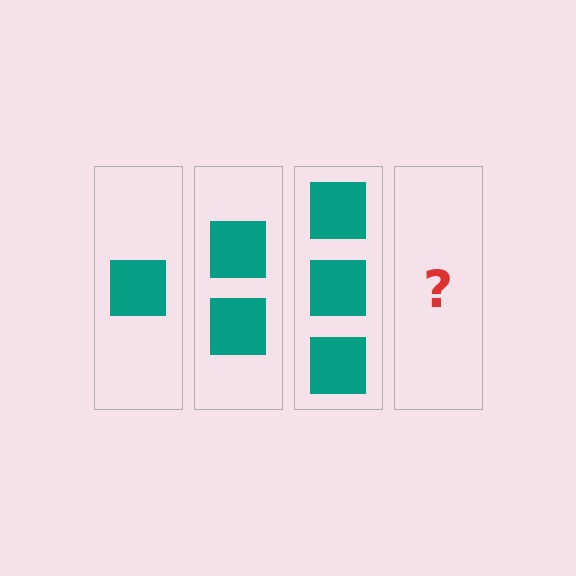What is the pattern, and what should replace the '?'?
The pattern is that each step adds one more square. The '?' should be 4 squares.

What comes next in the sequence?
The next element should be 4 squares.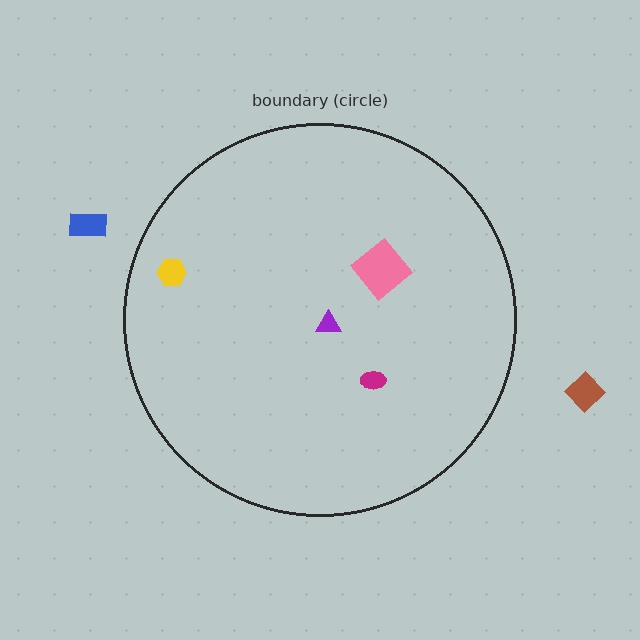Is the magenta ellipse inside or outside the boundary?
Inside.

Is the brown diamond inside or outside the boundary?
Outside.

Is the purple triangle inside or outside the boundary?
Inside.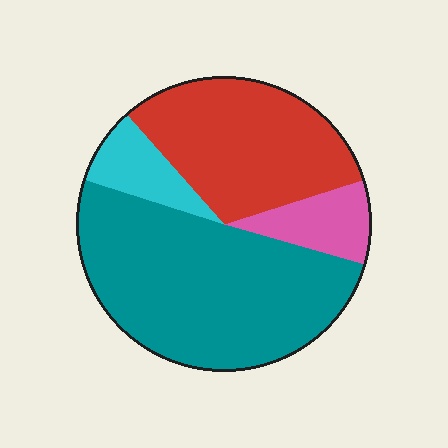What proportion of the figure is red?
Red takes up about one third (1/3) of the figure.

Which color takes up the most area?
Teal, at roughly 50%.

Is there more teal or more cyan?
Teal.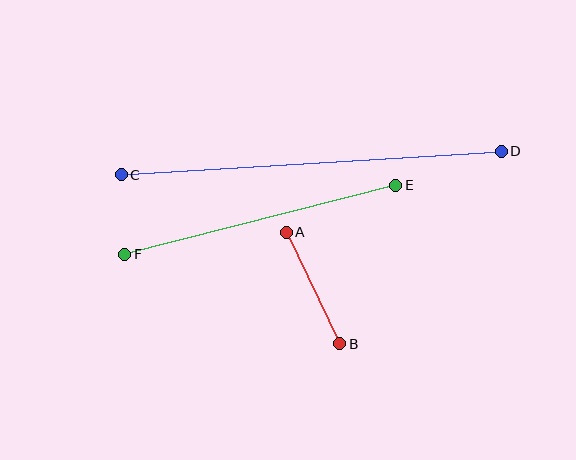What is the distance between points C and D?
The distance is approximately 381 pixels.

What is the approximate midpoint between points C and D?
The midpoint is at approximately (311, 163) pixels.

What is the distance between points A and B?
The distance is approximately 124 pixels.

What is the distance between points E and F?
The distance is approximately 280 pixels.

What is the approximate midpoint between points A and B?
The midpoint is at approximately (313, 288) pixels.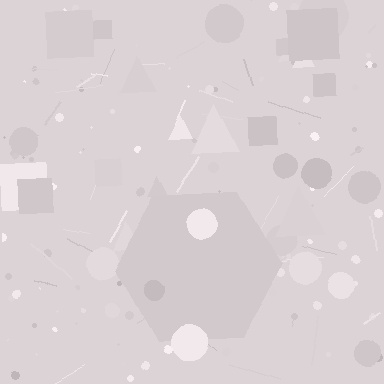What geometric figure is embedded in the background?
A hexagon is embedded in the background.